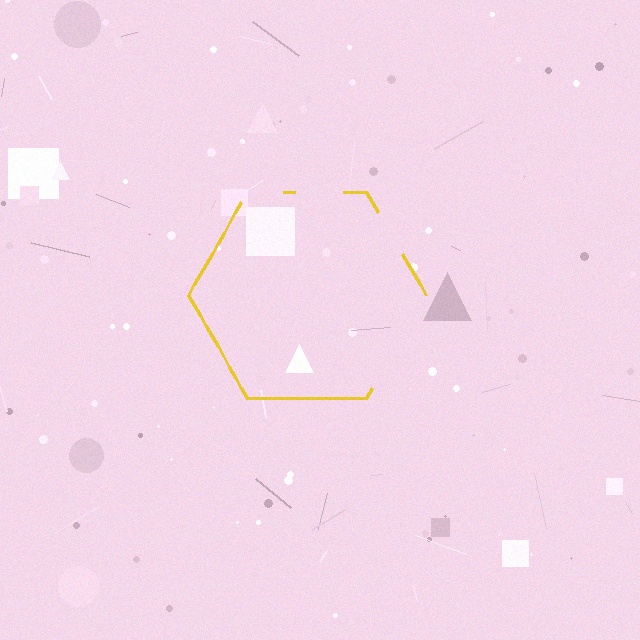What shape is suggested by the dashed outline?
The dashed outline suggests a hexagon.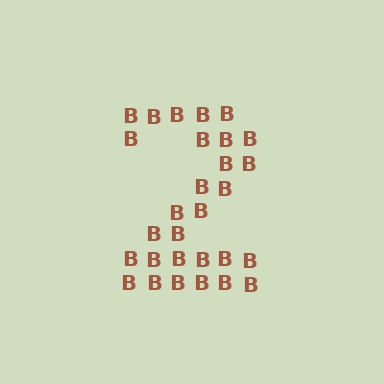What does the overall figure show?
The overall figure shows the digit 2.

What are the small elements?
The small elements are letter B's.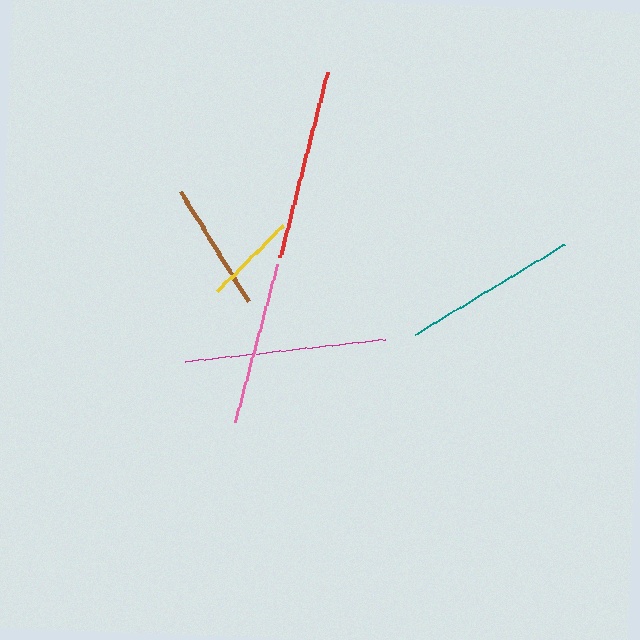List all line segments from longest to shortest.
From longest to shortest: magenta, red, teal, pink, brown, yellow.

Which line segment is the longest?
The magenta line is the longest at approximately 202 pixels.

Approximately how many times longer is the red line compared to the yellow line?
The red line is approximately 2.1 times the length of the yellow line.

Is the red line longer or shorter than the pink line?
The red line is longer than the pink line.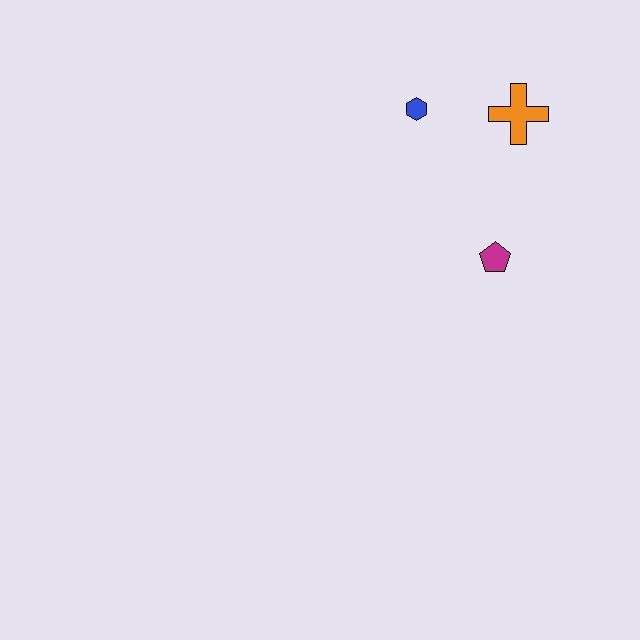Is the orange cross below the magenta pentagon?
No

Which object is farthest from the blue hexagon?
The magenta pentagon is farthest from the blue hexagon.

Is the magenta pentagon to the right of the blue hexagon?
Yes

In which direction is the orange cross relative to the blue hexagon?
The orange cross is to the right of the blue hexagon.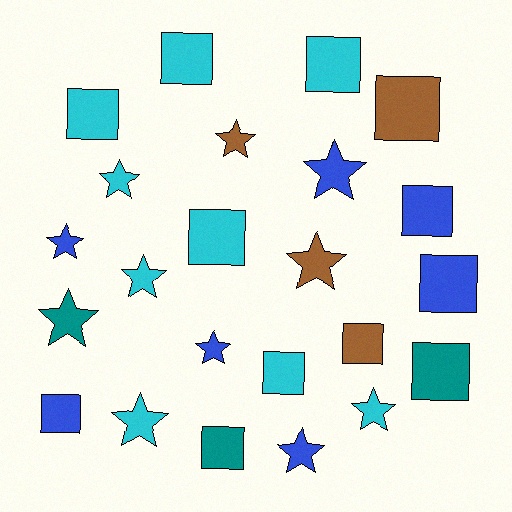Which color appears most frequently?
Cyan, with 9 objects.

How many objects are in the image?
There are 23 objects.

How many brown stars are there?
There are 2 brown stars.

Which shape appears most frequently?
Square, with 12 objects.